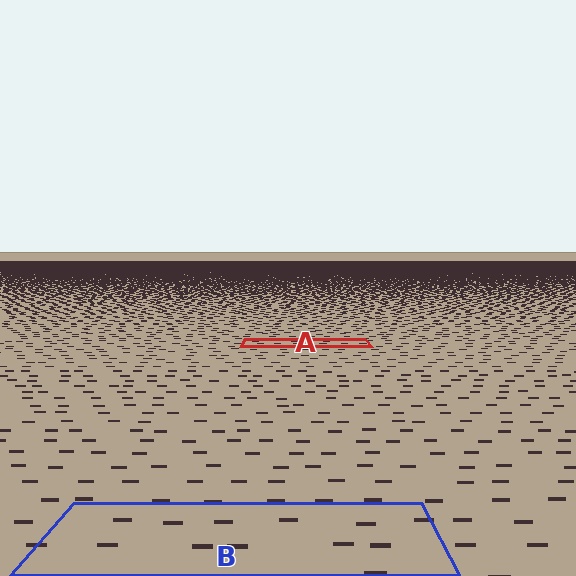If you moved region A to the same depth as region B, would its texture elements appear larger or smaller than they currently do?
They would appear larger. At a closer depth, the same texture elements are projected at a bigger on-screen size.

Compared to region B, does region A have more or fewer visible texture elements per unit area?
Region A has more texture elements per unit area — they are packed more densely because it is farther away.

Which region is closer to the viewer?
Region B is closer. The texture elements there are larger and more spread out.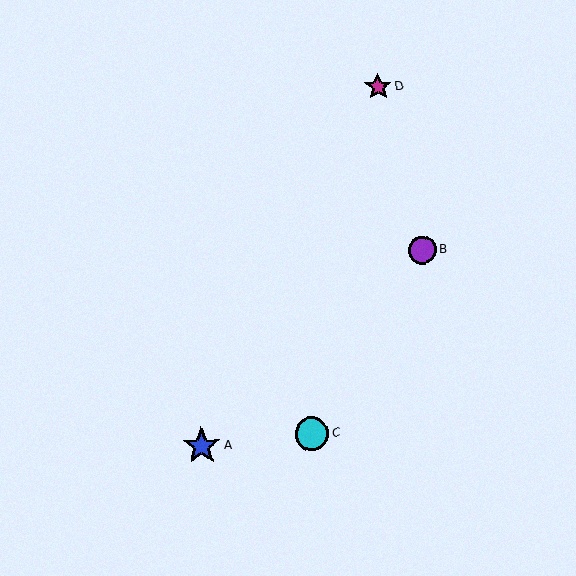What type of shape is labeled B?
Shape B is a purple circle.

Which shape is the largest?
The blue star (labeled A) is the largest.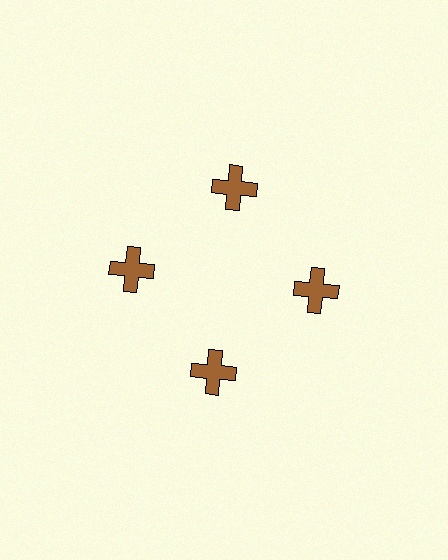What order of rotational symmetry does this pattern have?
This pattern has 4-fold rotational symmetry.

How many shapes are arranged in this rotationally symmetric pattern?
There are 4 shapes, arranged in 4 groups of 1.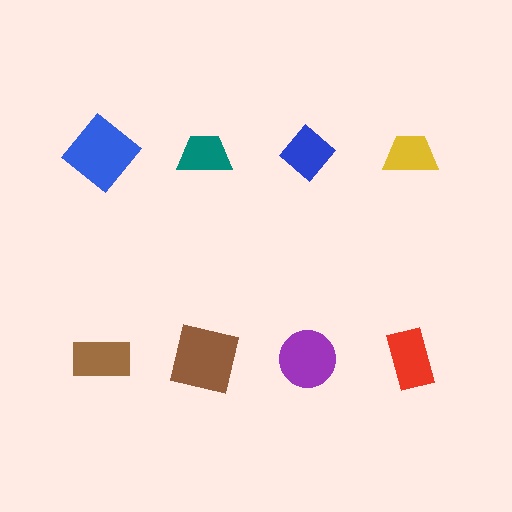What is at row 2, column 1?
A brown rectangle.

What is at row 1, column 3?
A blue diamond.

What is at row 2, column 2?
A brown square.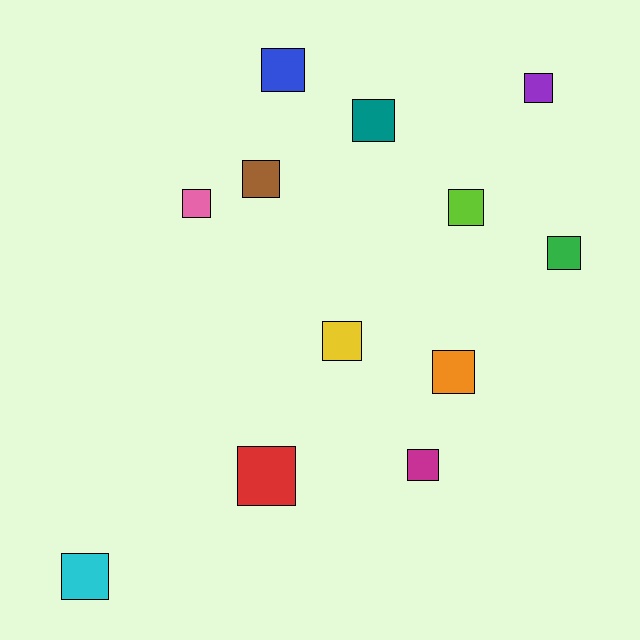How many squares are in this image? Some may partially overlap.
There are 12 squares.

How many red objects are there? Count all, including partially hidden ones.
There is 1 red object.